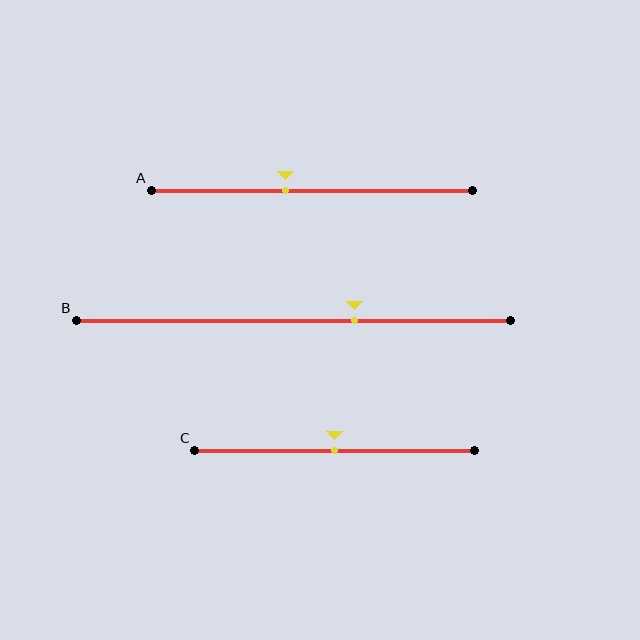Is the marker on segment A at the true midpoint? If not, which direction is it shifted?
No, the marker on segment A is shifted to the left by about 8% of the segment length.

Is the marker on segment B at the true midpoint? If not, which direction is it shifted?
No, the marker on segment B is shifted to the right by about 14% of the segment length.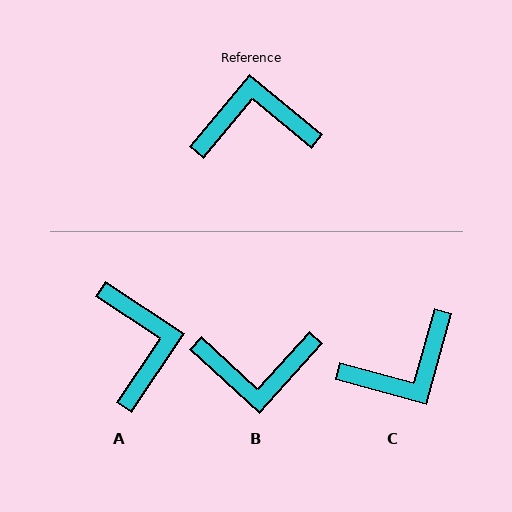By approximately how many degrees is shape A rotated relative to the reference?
Approximately 84 degrees clockwise.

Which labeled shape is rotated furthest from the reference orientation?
B, about 177 degrees away.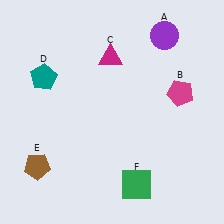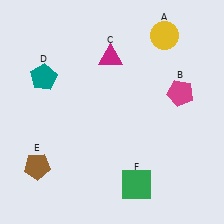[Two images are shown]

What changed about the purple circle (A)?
In Image 1, A is purple. In Image 2, it changed to yellow.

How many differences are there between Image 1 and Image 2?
There is 1 difference between the two images.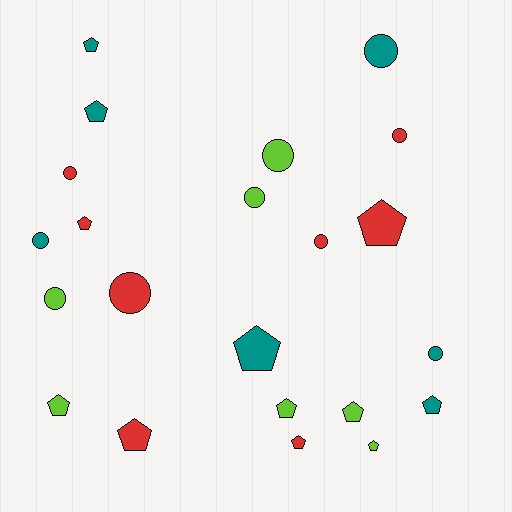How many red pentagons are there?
There are 4 red pentagons.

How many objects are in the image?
There are 22 objects.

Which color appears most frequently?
Red, with 8 objects.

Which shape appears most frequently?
Pentagon, with 12 objects.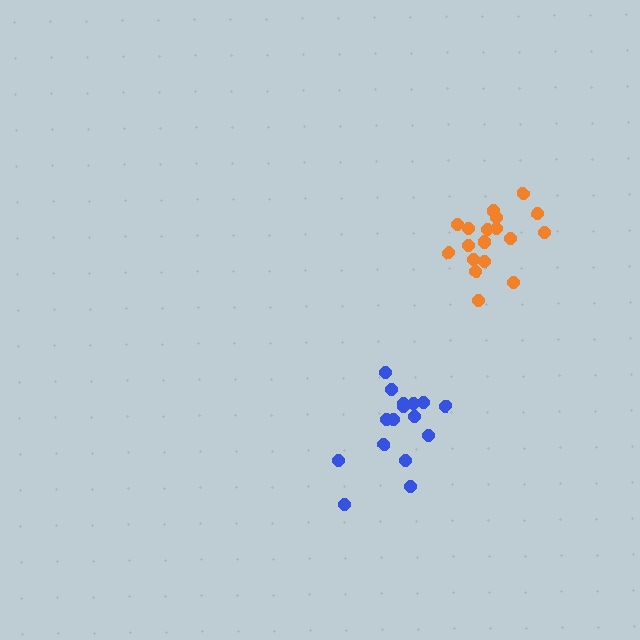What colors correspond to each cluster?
The clusters are colored: blue, orange.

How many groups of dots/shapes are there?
There are 2 groups.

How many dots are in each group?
Group 1: 16 dots, Group 2: 18 dots (34 total).